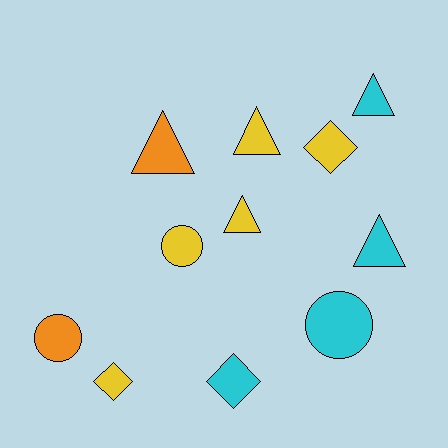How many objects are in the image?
There are 11 objects.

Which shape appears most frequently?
Triangle, with 5 objects.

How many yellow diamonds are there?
There are 2 yellow diamonds.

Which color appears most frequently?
Yellow, with 5 objects.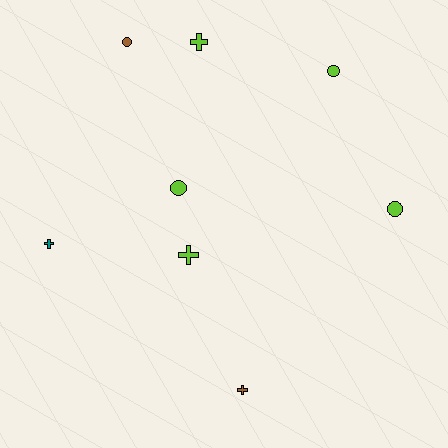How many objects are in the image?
There are 8 objects.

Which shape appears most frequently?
Circle, with 4 objects.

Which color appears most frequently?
Lime, with 5 objects.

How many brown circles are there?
There is 1 brown circle.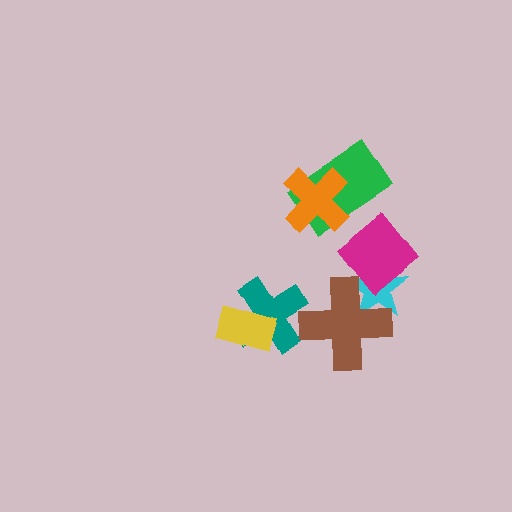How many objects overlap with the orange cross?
1 object overlaps with the orange cross.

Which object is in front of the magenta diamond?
The brown cross is in front of the magenta diamond.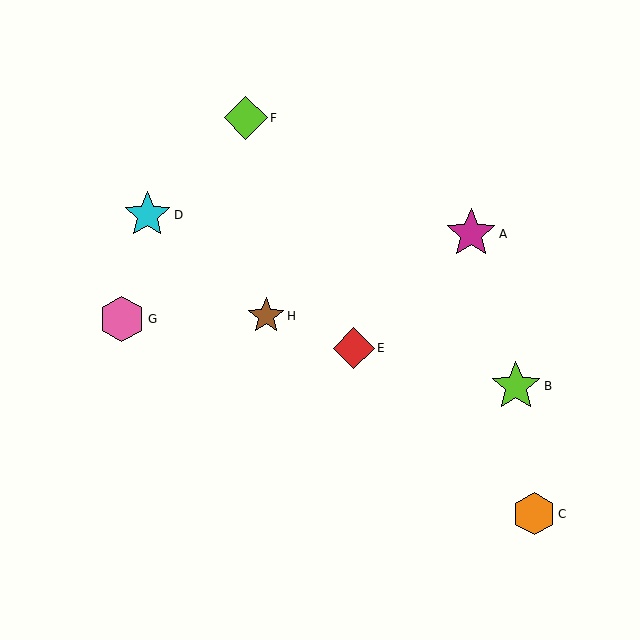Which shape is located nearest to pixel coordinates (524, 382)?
The lime star (labeled B) at (516, 386) is nearest to that location.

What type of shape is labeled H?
Shape H is a brown star.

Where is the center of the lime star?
The center of the lime star is at (516, 386).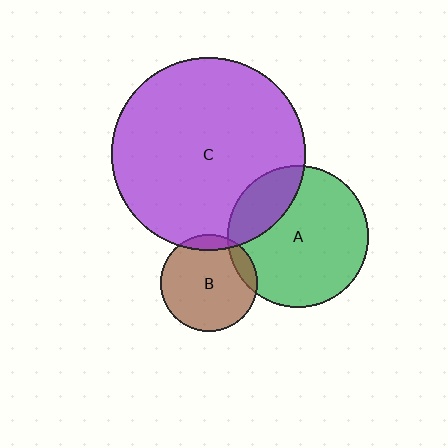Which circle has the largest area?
Circle C (purple).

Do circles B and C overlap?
Yes.